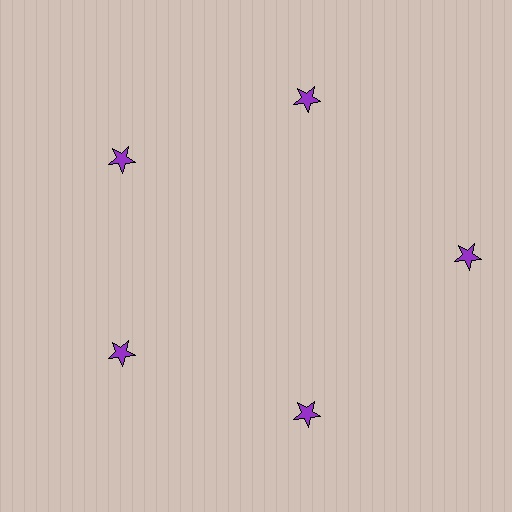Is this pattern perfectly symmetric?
No. The 5 purple stars are arranged in a ring, but one element near the 3 o'clock position is pushed outward from the center, breaking the 5-fold rotational symmetry.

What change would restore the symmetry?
The symmetry would be restored by moving it inward, back onto the ring so that all 5 stars sit at equal angles and equal distance from the center.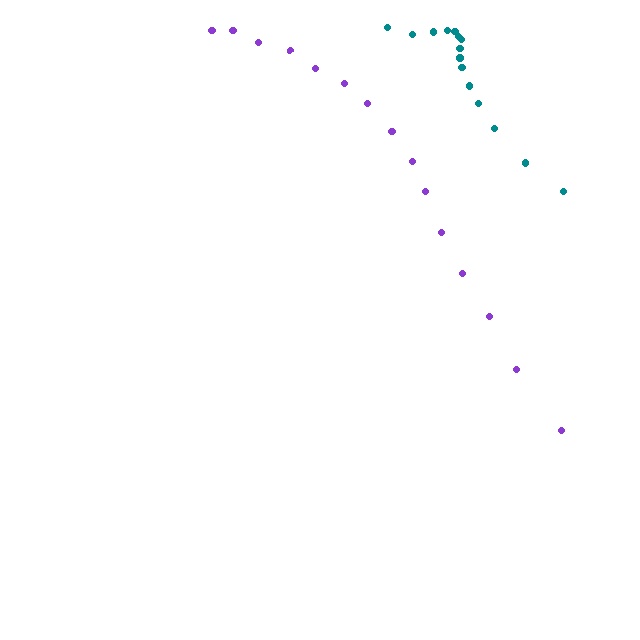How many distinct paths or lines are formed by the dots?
There are 2 distinct paths.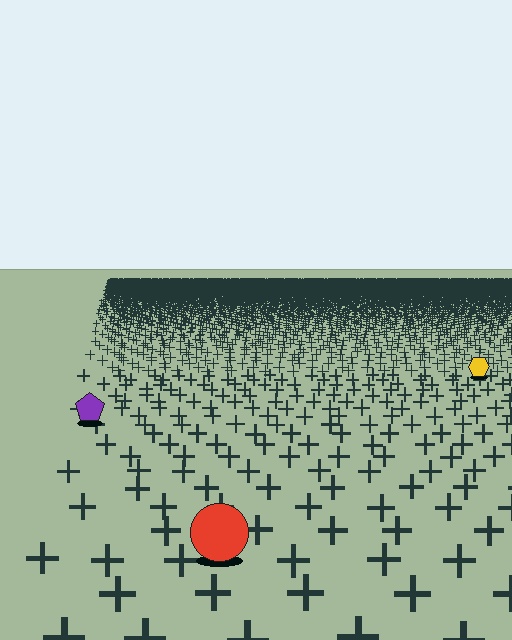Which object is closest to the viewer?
The red circle is closest. The texture marks near it are larger and more spread out.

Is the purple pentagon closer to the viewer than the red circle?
No. The red circle is closer — you can tell from the texture gradient: the ground texture is coarser near it.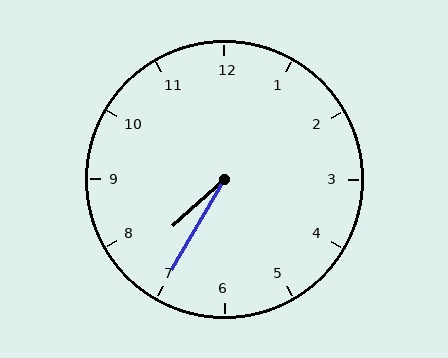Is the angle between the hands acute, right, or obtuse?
It is acute.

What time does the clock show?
7:35.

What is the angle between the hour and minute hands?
Approximately 18 degrees.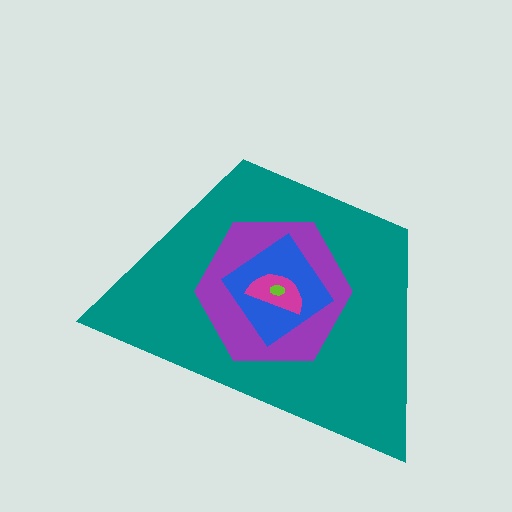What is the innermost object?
The lime ellipse.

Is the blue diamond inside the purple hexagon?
Yes.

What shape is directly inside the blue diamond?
The magenta semicircle.